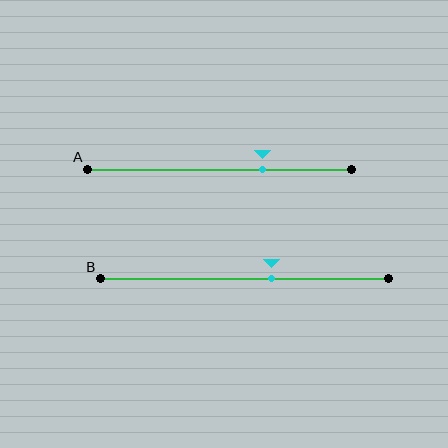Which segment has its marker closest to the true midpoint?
Segment B has its marker closest to the true midpoint.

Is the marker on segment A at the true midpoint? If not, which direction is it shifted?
No, the marker on segment A is shifted to the right by about 16% of the segment length.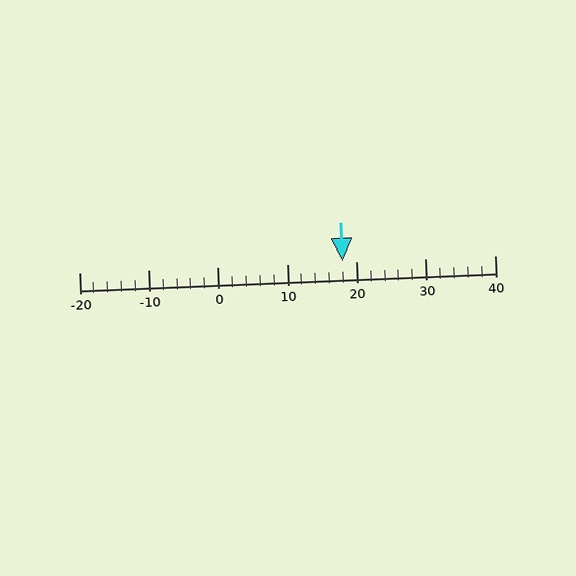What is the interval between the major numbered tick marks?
The major tick marks are spaced 10 units apart.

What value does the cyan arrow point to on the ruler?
The cyan arrow points to approximately 18.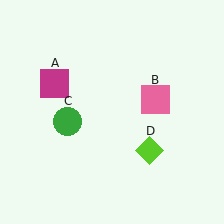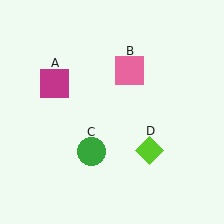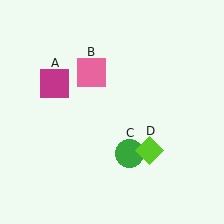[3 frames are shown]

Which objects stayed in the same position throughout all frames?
Magenta square (object A) and lime diamond (object D) remained stationary.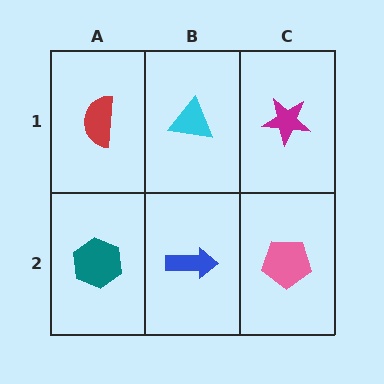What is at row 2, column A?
A teal hexagon.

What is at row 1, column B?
A cyan triangle.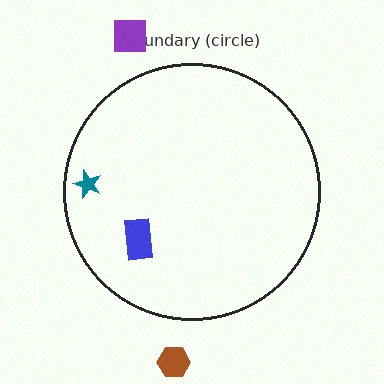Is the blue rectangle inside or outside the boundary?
Inside.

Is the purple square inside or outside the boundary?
Outside.